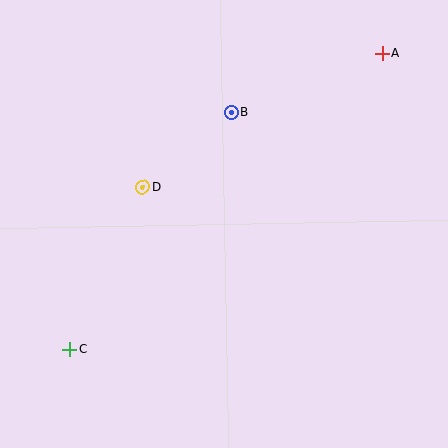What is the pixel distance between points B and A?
The distance between B and A is 162 pixels.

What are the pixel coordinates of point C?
Point C is at (70, 349).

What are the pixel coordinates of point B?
Point B is at (231, 112).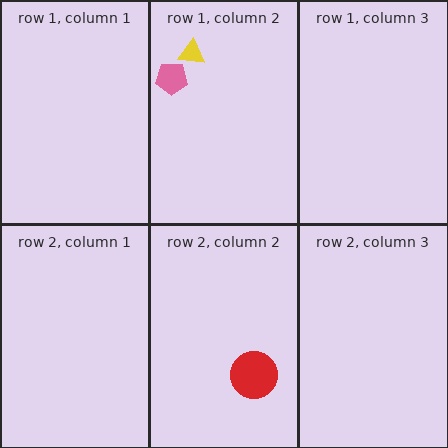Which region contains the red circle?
The row 2, column 2 region.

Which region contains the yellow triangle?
The row 1, column 2 region.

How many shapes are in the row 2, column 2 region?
1.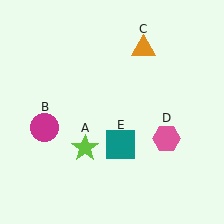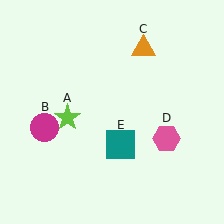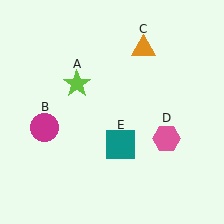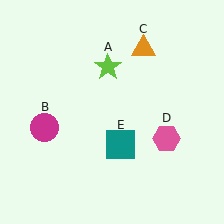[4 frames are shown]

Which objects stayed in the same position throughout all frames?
Magenta circle (object B) and orange triangle (object C) and pink hexagon (object D) and teal square (object E) remained stationary.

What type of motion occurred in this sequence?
The lime star (object A) rotated clockwise around the center of the scene.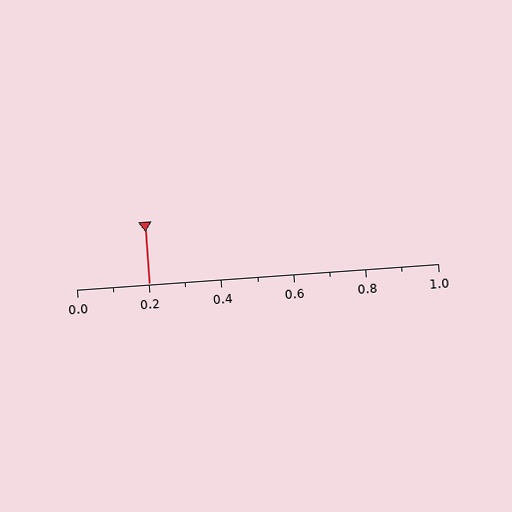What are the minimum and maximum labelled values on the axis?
The axis runs from 0.0 to 1.0.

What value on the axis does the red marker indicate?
The marker indicates approximately 0.2.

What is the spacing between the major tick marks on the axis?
The major ticks are spaced 0.2 apart.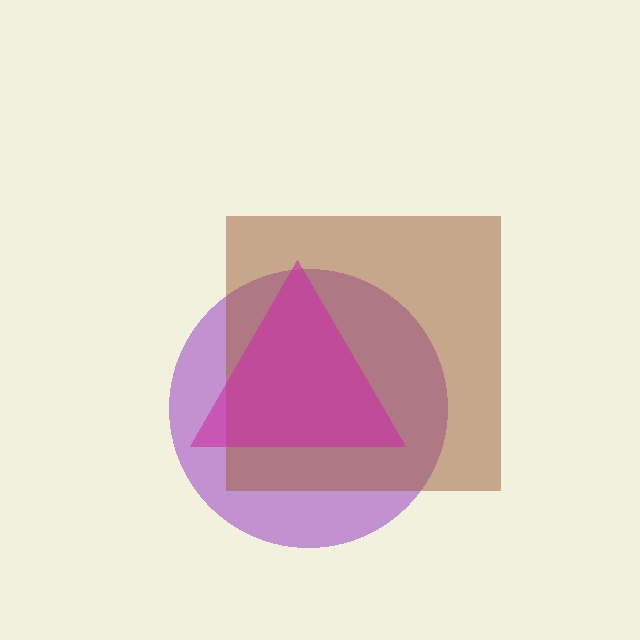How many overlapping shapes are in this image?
There are 3 overlapping shapes in the image.